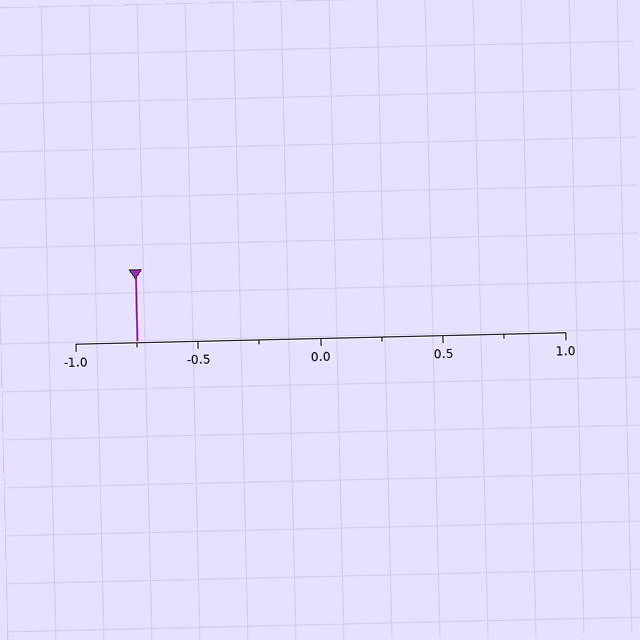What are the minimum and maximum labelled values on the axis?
The axis runs from -1.0 to 1.0.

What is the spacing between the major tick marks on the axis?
The major ticks are spaced 0.5 apart.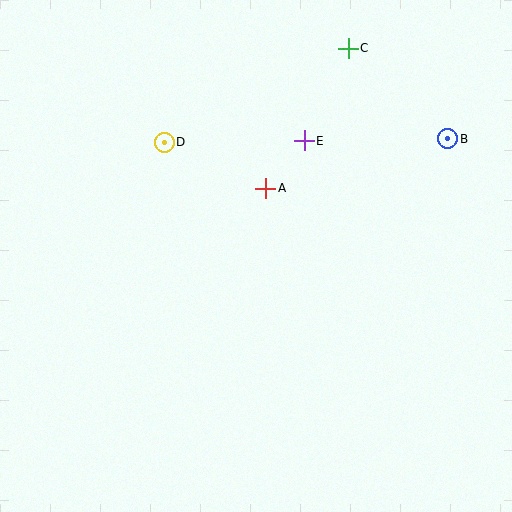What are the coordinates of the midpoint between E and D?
The midpoint between E and D is at (234, 141).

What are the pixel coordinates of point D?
Point D is at (164, 142).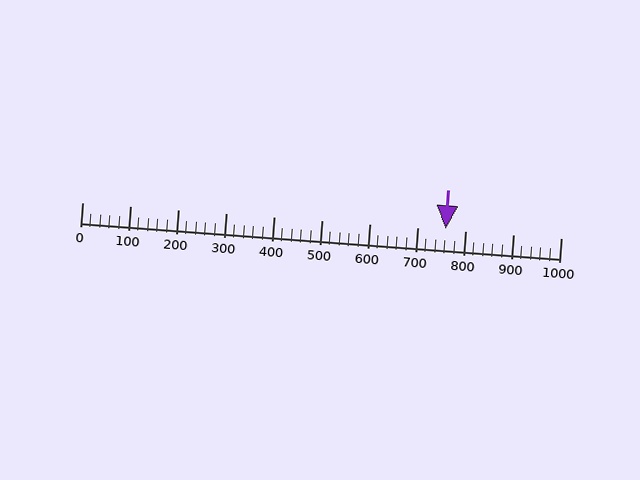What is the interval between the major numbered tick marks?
The major tick marks are spaced 100 units apart.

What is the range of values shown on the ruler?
The ruler shows values from 0 to 1000.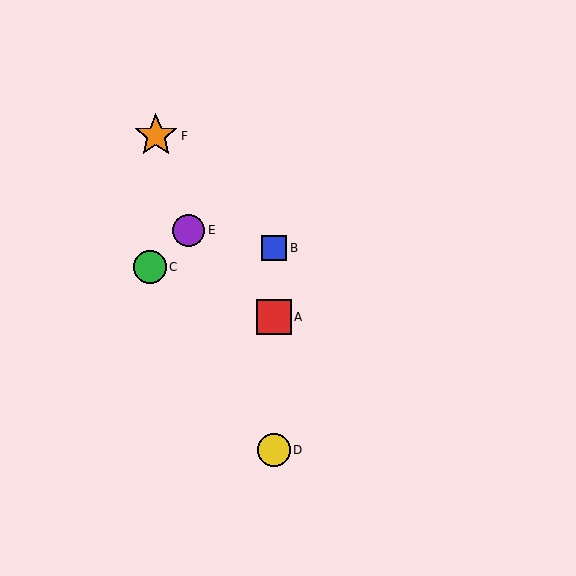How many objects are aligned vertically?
3 objects (A, B, D) are aligned vertically.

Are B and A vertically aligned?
Yes, both are at x≈274.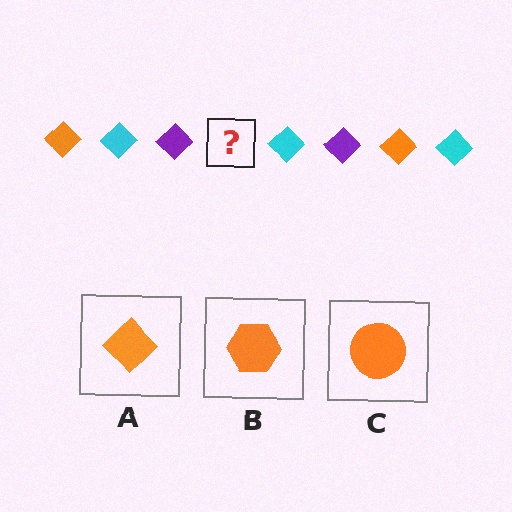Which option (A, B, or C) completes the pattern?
A.